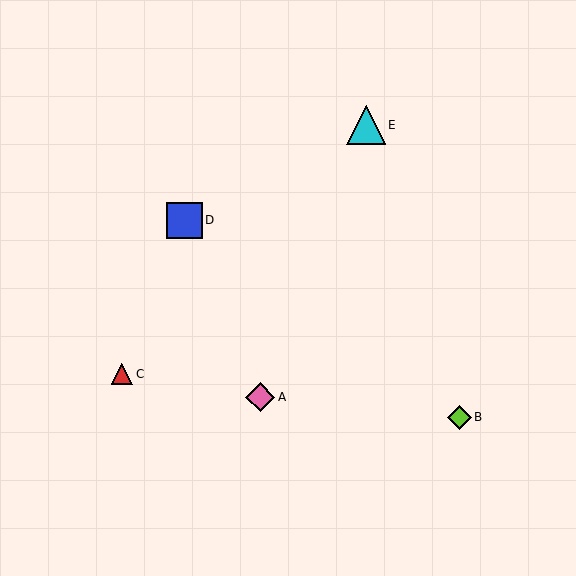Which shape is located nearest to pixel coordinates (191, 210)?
The blue square (labeled D) at (184, 220) is nearest to that location.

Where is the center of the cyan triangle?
The center of the cyan triangle is at (366, 125).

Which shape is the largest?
The cyan triangle (labeled E) is the largest.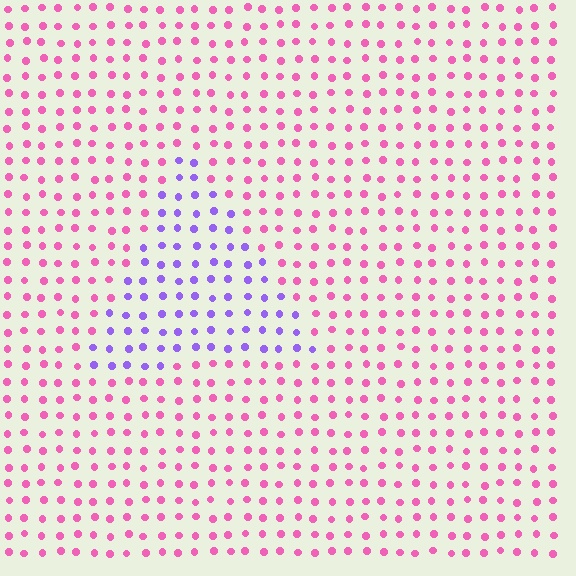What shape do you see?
I see a triangle.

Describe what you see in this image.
The image is filled with small pink elements in a uniform arrangement. A triangle-shaped region is visible where the elements are tinted to a slightly different hue, forming a subtle color boundary.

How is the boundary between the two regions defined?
The boundary is defined purely by a slight shift in hue (about 61 degrees). Spacing, size, and orientation are identical on both sides.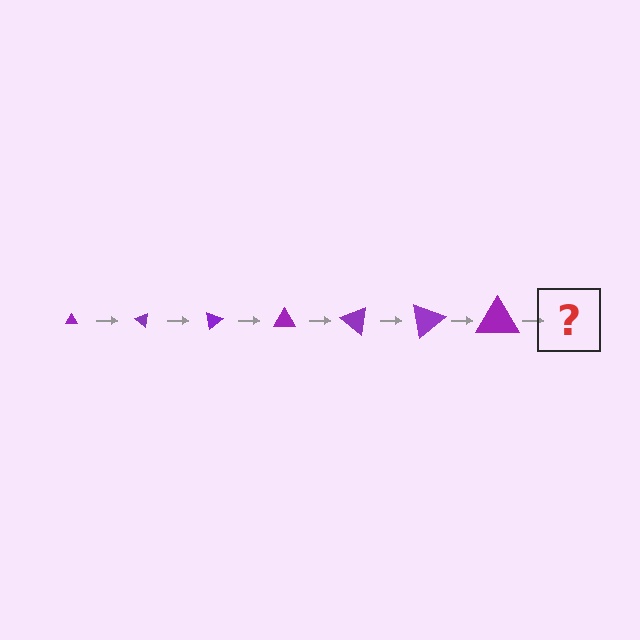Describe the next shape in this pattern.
It should be a triangle, larger than the previous one and rotated 280 degrees from the start.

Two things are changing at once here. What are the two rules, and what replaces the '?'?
The two rules are that the triangle grows larger each step and it rotates 40 degrees each step. The '?' should be a triangle, larger than the previous one and rotated 280 degrees from the start.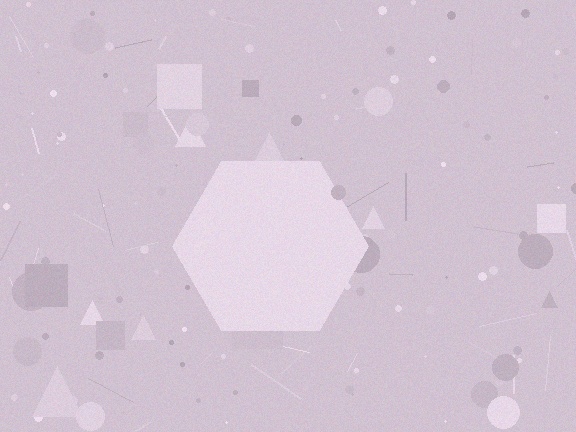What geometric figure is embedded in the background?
A hexagon is embedded in the background.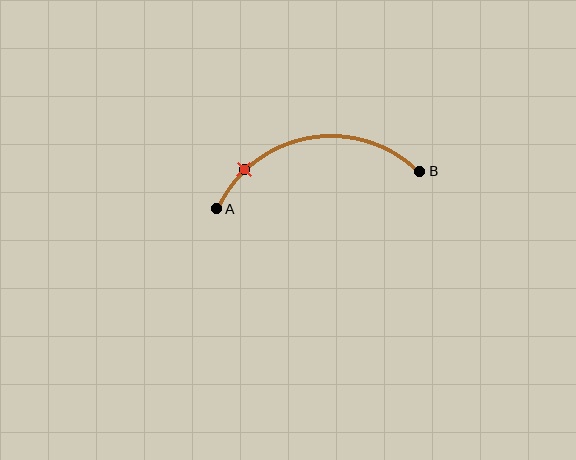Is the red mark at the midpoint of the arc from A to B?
No. The red mark lies on the arc but is closer to endpoint A. The arc midpoint would be at the point on the curve equidistant along the arc from both A and B.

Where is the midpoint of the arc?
The arc midpoint is the point on the curve farthest from the straight line joining A and B. It sits above that line.